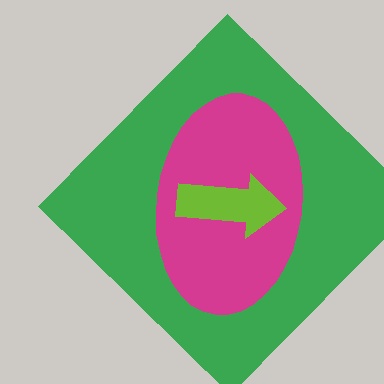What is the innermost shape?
The lime arrow.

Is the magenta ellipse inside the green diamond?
Yes.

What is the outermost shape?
The green diamond.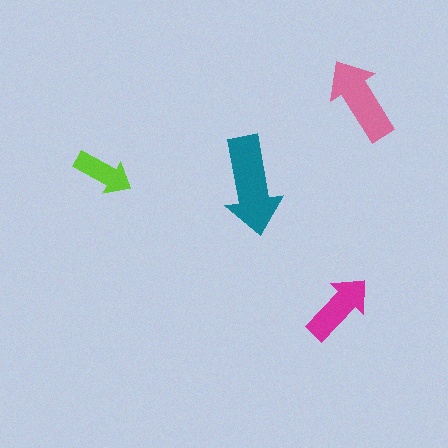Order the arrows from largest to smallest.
the teal one, the pink one, the magenta one, the lime one.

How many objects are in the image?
There are 4 objects in the image.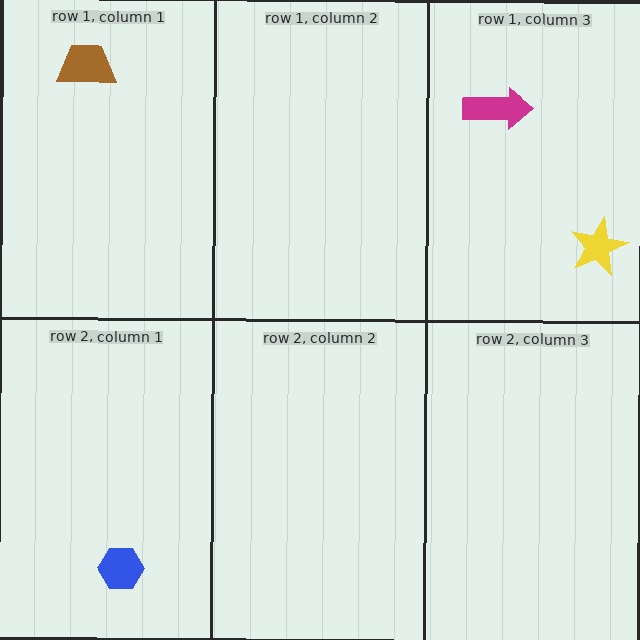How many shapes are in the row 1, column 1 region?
1.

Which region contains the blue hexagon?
The row 2, column 1 region.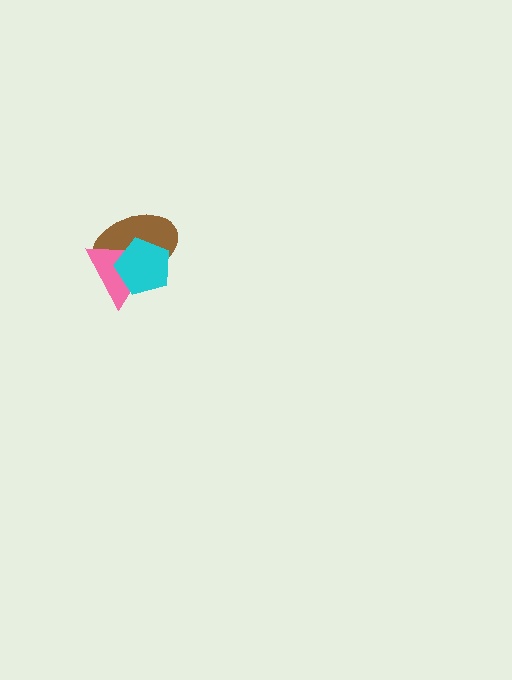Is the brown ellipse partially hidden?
Yes, it is partially covered by another shape.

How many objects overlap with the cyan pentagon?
2 objects overlap with the cyan pentagon.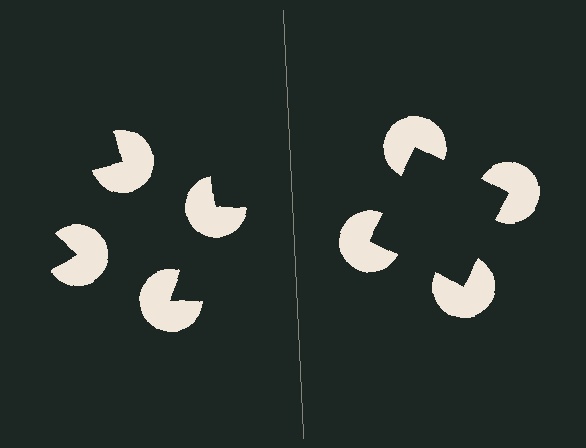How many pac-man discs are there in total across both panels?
8 — 4 on each side.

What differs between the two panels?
The pac-man discs are positioned identically on both sides; only the wedge orientations differ. On the right they align to a square; on the left they are misaligned.